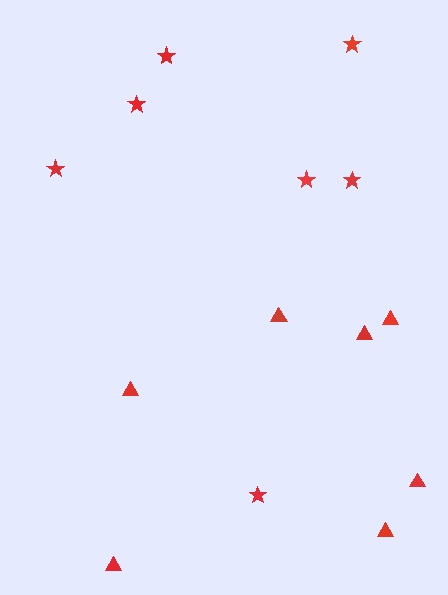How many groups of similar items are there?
There are 2 groups: one group of stars (7) and one group of triangles (7).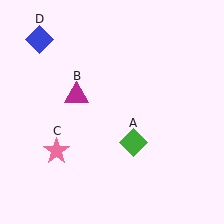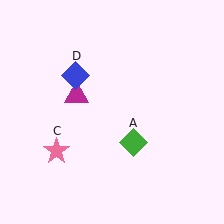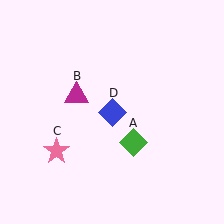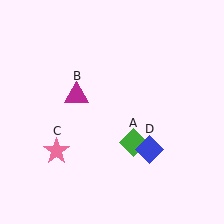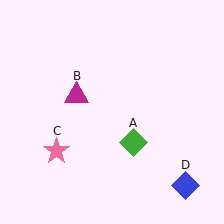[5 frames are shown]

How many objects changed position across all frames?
1 object changed position: blue diamond (object D).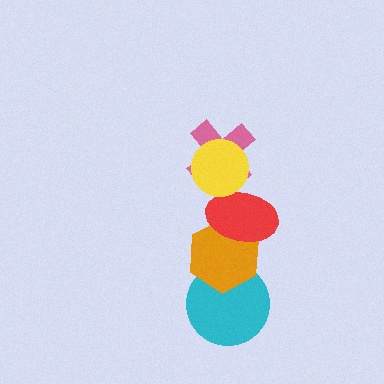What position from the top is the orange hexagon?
The orange hexagon is 4th from the top.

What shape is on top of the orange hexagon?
The red ellipse is on top of the orange hexagon.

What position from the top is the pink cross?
The pink cross is 2nd from the top.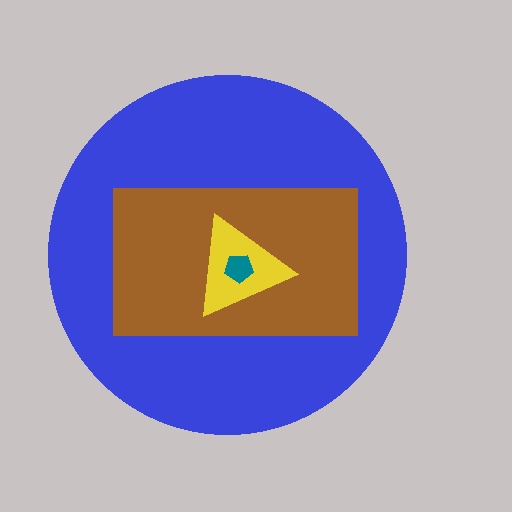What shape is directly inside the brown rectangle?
The yellow triangle.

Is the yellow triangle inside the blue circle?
Yes.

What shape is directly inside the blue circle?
The brown rectangle.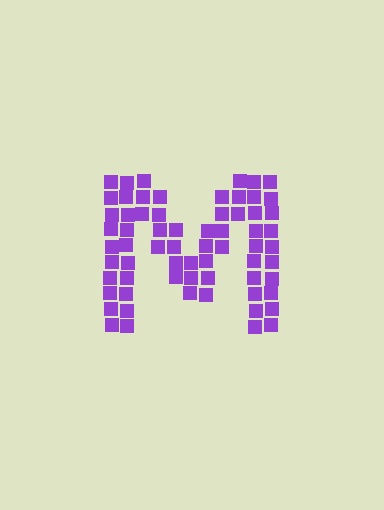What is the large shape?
The large shape is the letter M.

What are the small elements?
The small elements are squares.